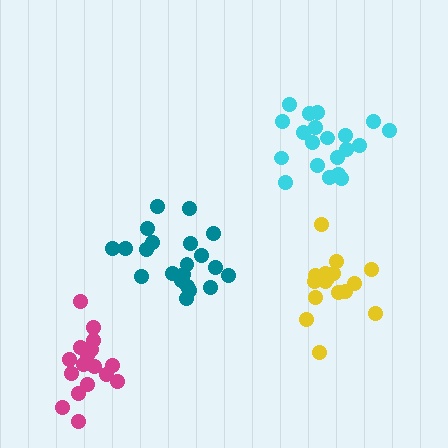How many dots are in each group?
Group 1: 20 dots, Group 2: 16 dots, Group 3: 21 dots, Group 4: 18 dots (75 total).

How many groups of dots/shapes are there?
There are 4 groups.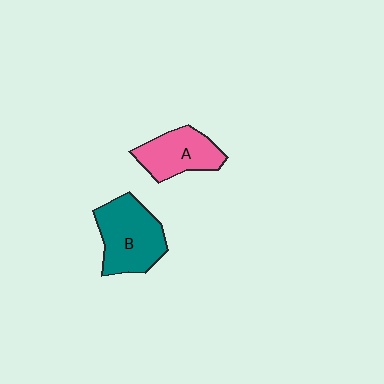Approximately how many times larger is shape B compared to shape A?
Approximately 1.3 times.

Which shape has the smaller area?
Shape A (pink).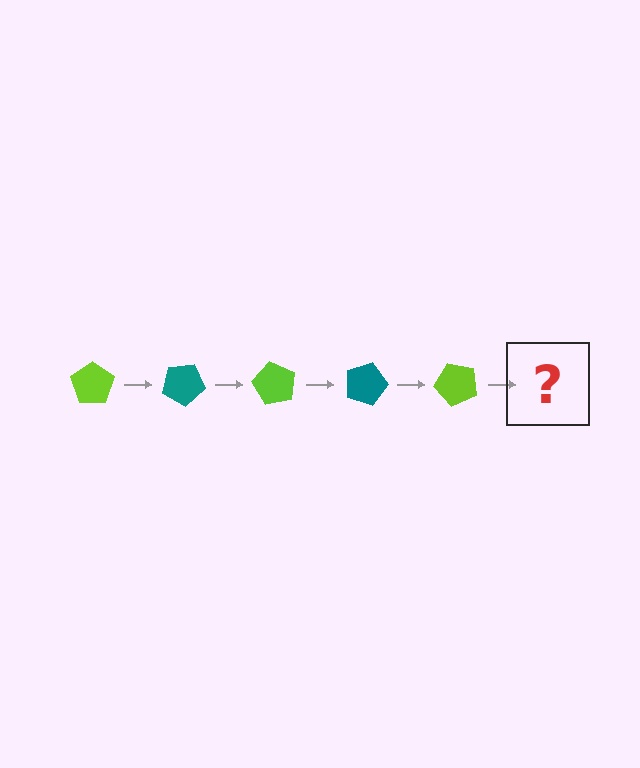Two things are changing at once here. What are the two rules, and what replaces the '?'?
The two rules are that it rotates 30 degrees each step and the color cycles through lime and teal. The '?' should be a teal pentagon, rotated 150 degrees from the start.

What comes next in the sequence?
The next element should be a teal pentagon, rotated 150 degrees from the start.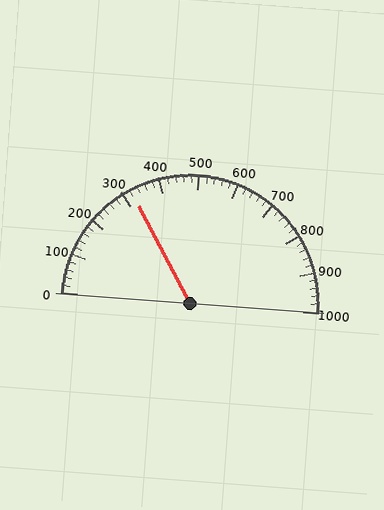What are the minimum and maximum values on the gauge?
The gauge ranges from 0 to 1000.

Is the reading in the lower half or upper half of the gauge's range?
The reading is in the lower half of the range (0 to 1000).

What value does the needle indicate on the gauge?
The needle indicates approximately 320.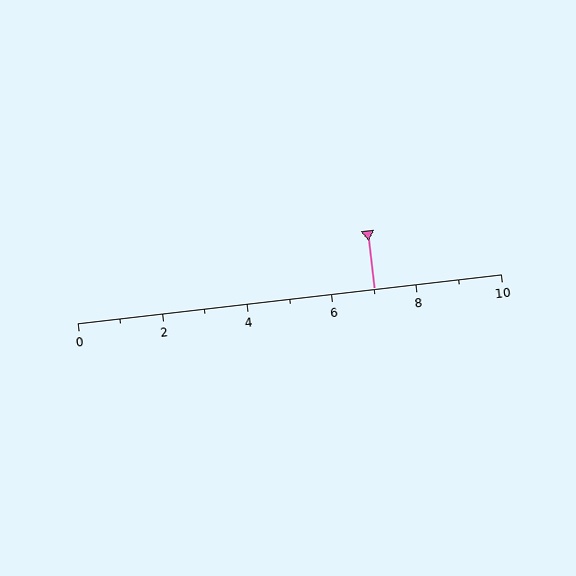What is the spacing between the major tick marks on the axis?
The major ticks are spaced 2 apart.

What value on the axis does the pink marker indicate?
The marker indicates approximately 7.